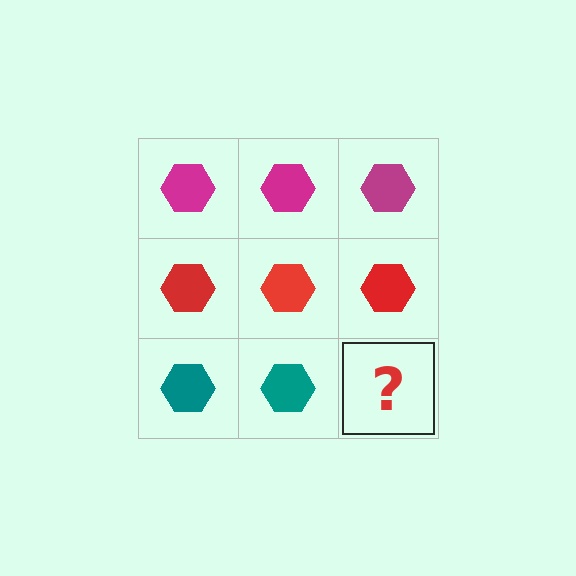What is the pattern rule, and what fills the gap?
The rule is that each row has a consistent color. The gap should be filled with a teal hexagon.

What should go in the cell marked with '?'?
The missing cell should contain a teal hexagon.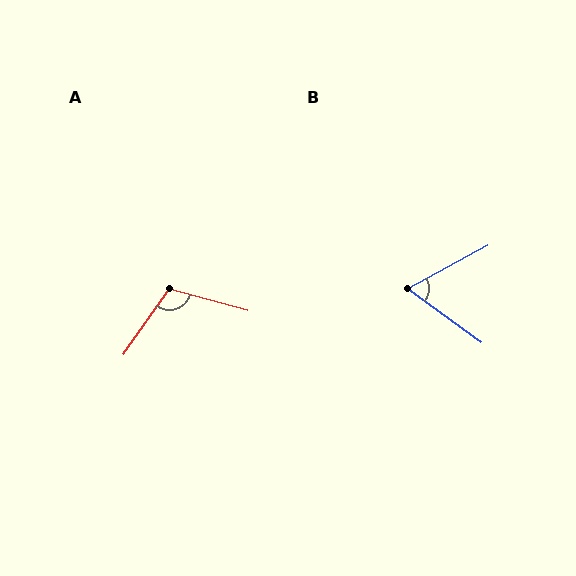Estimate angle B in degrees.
Approximately 65 degrees.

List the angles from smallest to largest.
B (65°), A (110°).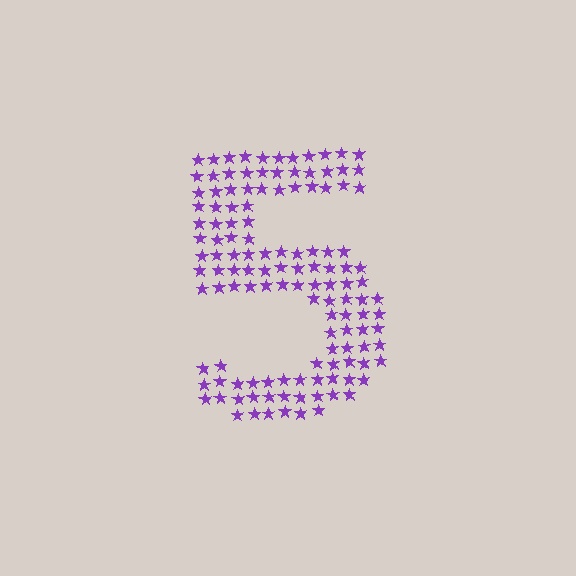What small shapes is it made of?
It is made of small stars.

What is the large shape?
The large shape is the digit 5.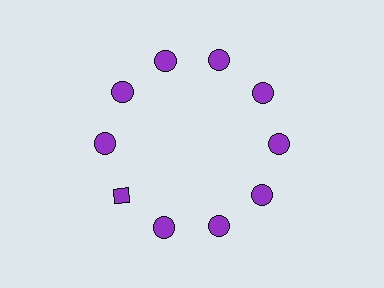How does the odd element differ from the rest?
It has a different shape: diamond instead of circle.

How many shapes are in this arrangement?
There are 10 shapes arranged in a ring pattern.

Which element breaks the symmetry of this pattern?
The purple diamond at roughly the 8 o'clock position breaks the symmetry. All other shapes are purple circles.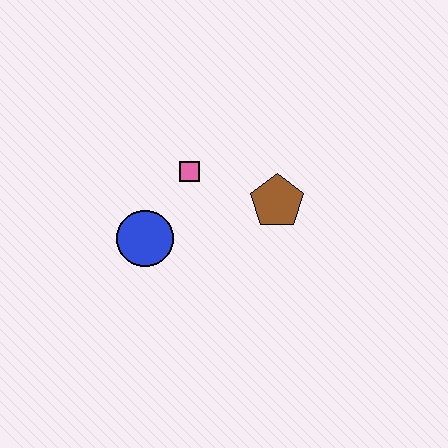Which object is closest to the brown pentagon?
The pink square is closest to the brown pentagon.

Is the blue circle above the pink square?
No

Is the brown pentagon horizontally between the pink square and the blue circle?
No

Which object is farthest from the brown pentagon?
The blue circle is farthest from the brown pentagon.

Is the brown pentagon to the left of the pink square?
No